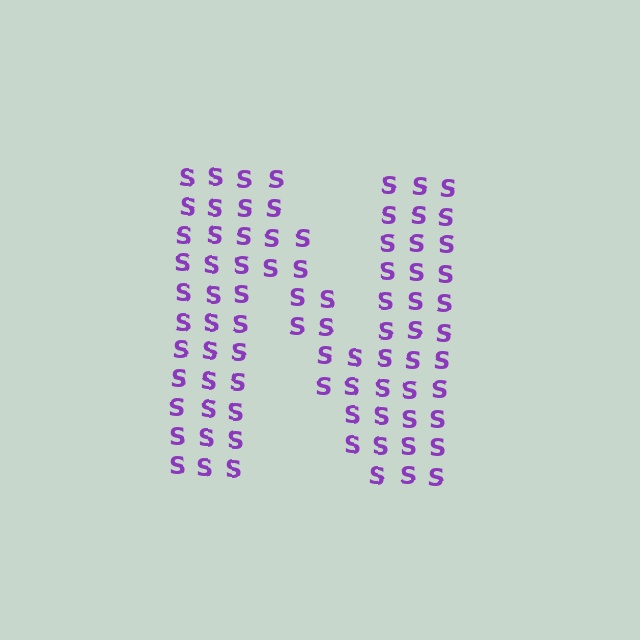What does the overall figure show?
The overall figure shows the letter N.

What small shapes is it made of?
It is made of small letter S's.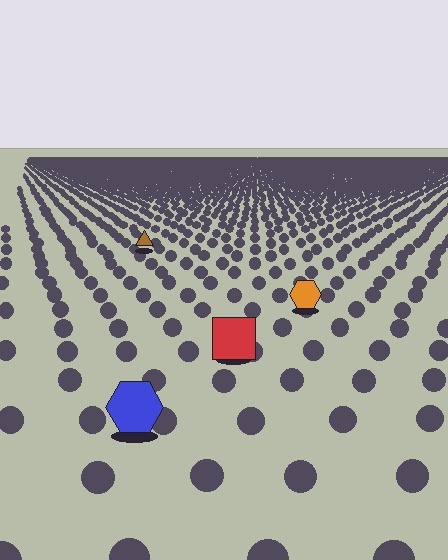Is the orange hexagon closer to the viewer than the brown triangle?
Yes. The orange hexagon is closer — you can tell from the texture gradient: the ground texture is coarser near it.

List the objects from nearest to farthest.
From nearest to farthest: the blue hexagon, the red square, the orange hexagon, the brown triangle.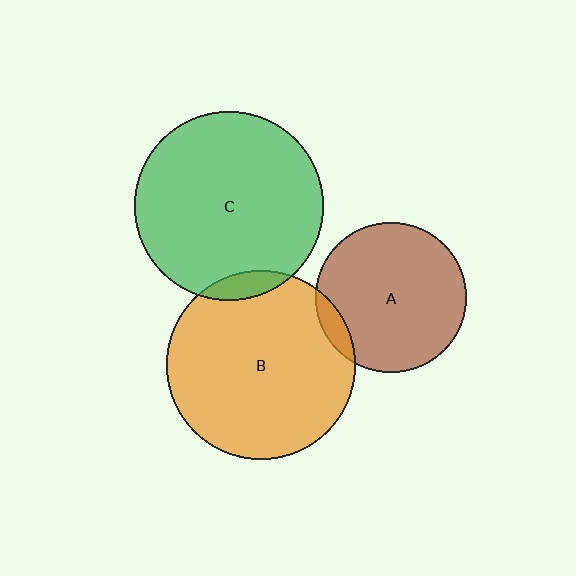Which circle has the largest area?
Circle C (green).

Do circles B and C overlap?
Yes.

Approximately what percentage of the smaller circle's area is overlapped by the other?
Approximately 5%.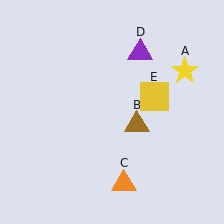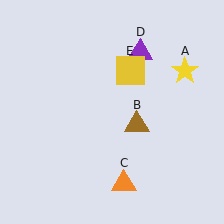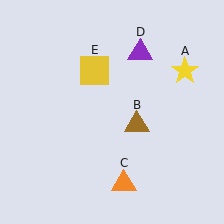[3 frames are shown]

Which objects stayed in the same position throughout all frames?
Yellow star (object A) and brown triangle (object B) and orange triangle (object C) and purple triangle (object D) remained stationary.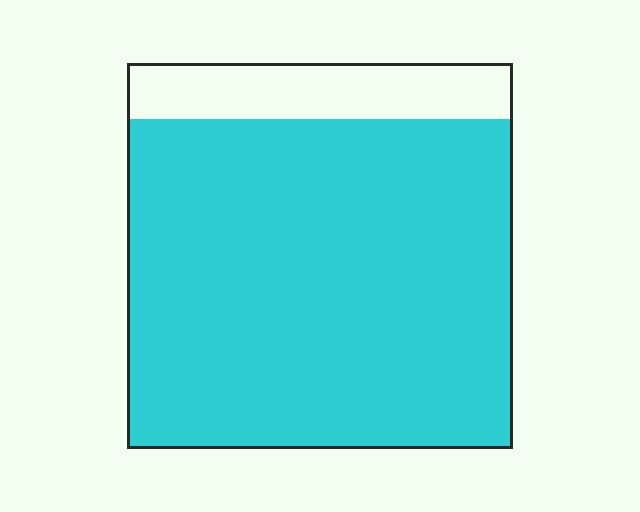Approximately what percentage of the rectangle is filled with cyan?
Approximately 85%.